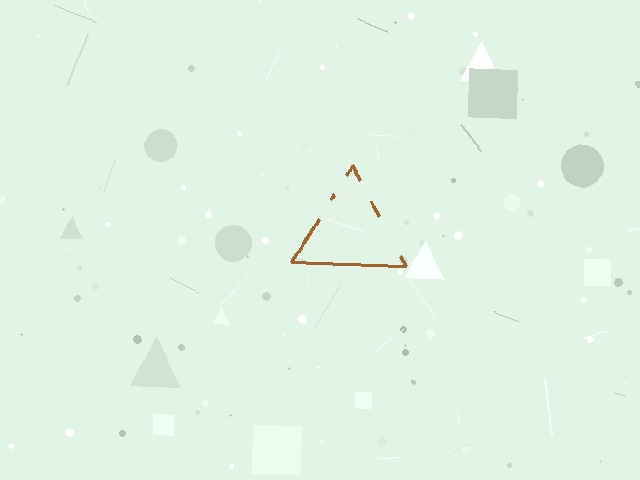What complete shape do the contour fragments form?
The contour fragments form a triangle.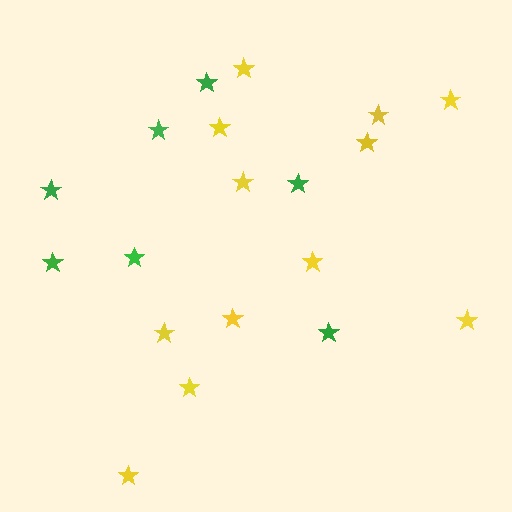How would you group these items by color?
There are 2 groups: one group of green stars (7) and one group of yellow stars (12).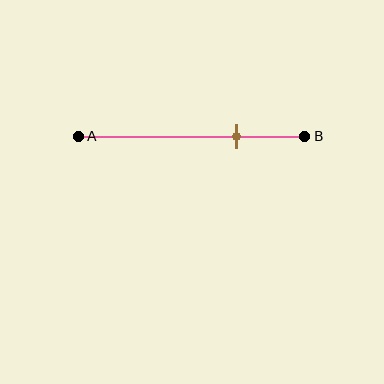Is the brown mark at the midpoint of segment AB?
No, the mark is at about 70% from A, not at the 50% midpoint.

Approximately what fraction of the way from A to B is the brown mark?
The brown mark is approximately 70% of the way from A to B.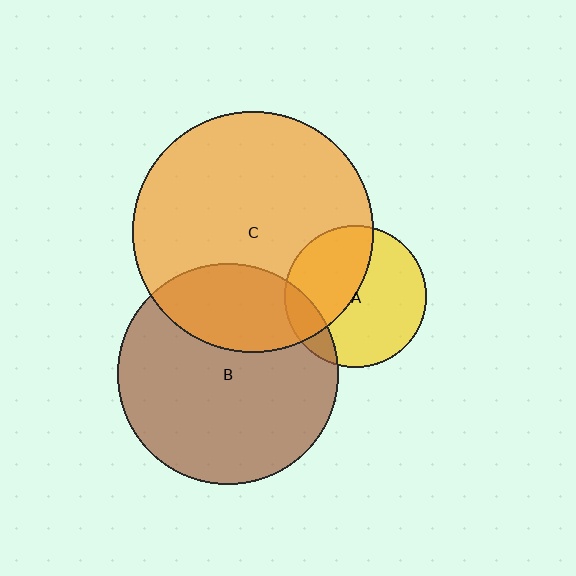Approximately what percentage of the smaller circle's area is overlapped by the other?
Approximately 15%.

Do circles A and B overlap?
Yes.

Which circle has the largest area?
Circle C (orange).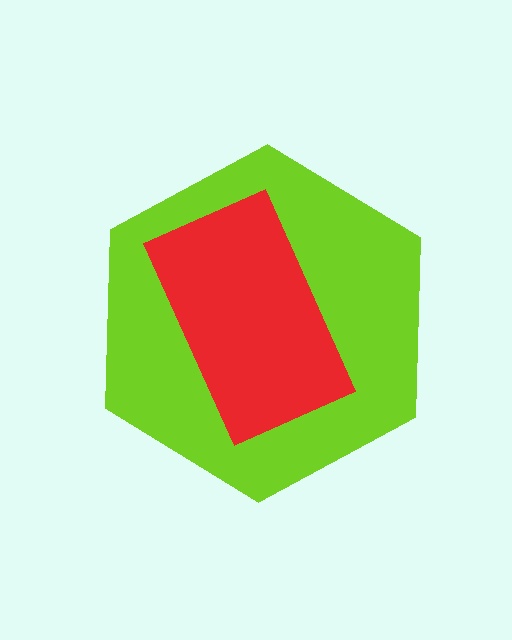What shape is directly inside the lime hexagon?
The red rectangle.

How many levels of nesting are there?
2.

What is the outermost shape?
The lime hexagon.